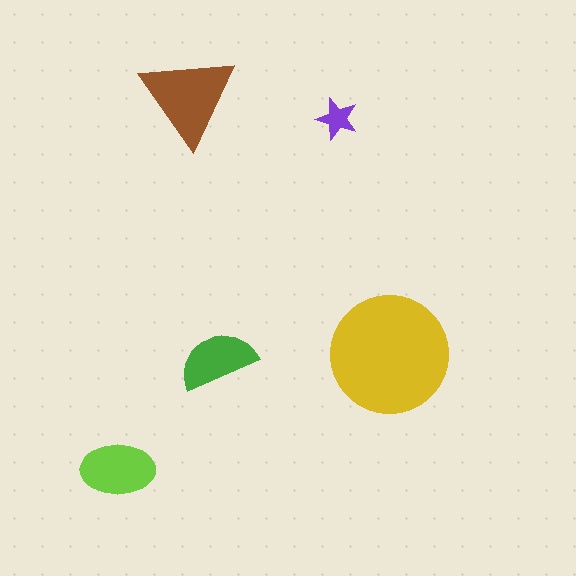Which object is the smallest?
The purple star.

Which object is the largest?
The yellow circle.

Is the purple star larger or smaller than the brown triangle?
Smaller.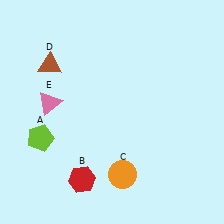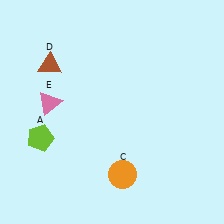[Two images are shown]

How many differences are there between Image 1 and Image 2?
There is 1 difference between the two images.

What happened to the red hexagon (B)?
The red hexagon (B) was removed in Image 2. It was in the bottom-left area of Image 1.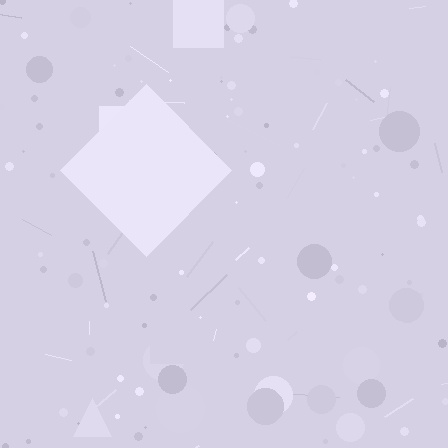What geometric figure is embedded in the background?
A diamond is embedded in the background.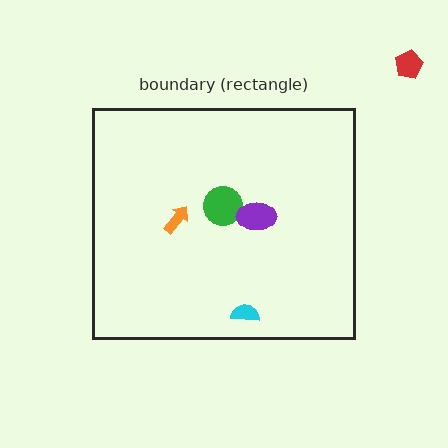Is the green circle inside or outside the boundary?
Inside.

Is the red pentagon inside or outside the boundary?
Outside.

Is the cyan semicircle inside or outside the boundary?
Inside.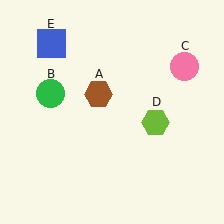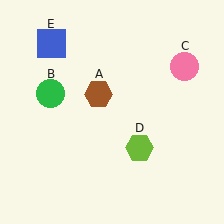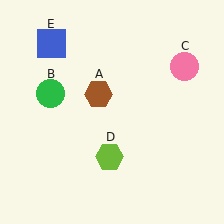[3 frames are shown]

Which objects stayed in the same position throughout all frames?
Brown hexagon (object A) and green circle (object B) and pink circle (object C) and blue square (object E) remained stationary.